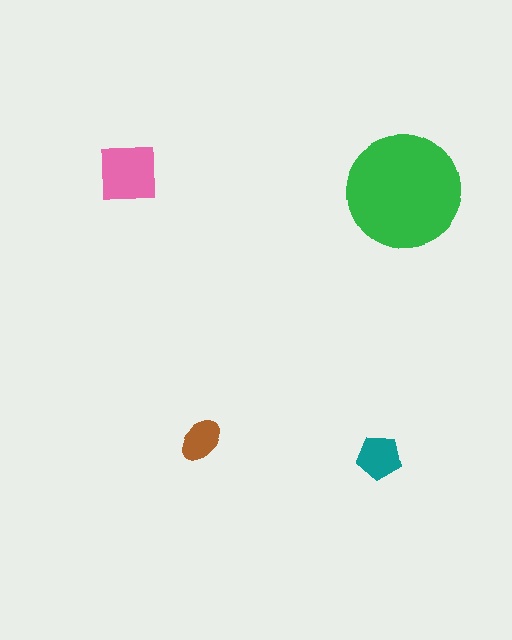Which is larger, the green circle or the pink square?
The green circle.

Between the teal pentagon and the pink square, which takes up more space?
The pink square.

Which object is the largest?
The green circle.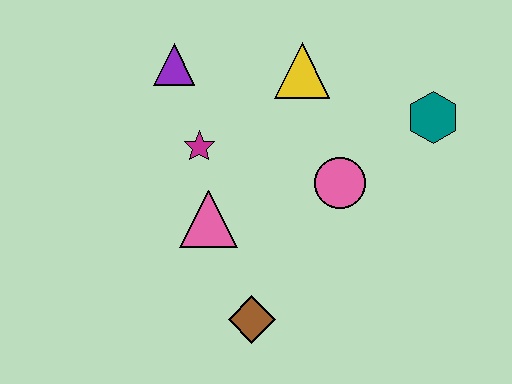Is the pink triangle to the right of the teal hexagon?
No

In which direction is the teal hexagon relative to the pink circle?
The teal hexagon is to the right of the pink circle.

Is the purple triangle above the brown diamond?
Yes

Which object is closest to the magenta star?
The pink triangle is closest to the magenta star.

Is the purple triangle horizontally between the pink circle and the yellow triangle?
No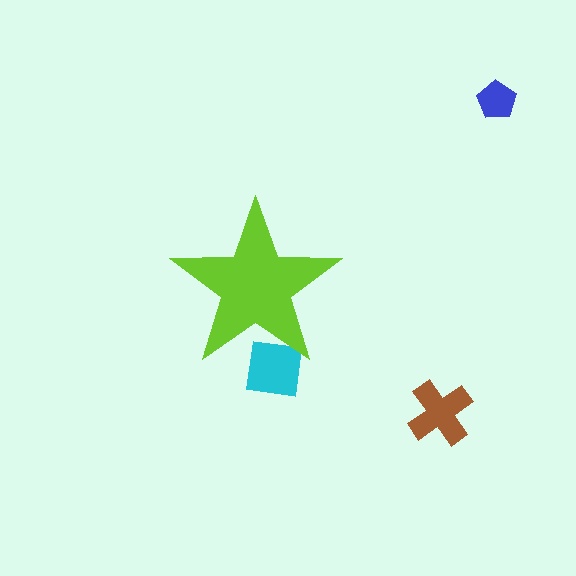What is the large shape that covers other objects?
A lime star.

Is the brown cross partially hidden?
No, the brown cross is fully visible.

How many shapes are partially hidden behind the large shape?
1 shape is partially hidden.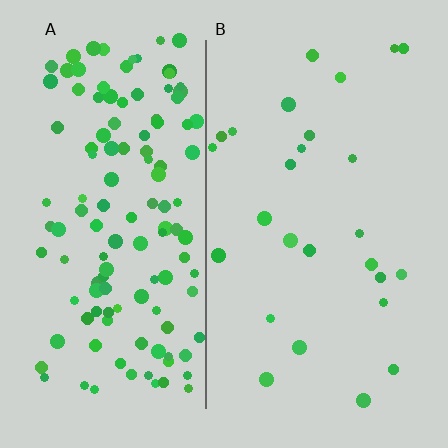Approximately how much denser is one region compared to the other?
Approximately 4.8× — region A over region B.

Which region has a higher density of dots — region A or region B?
A (the left).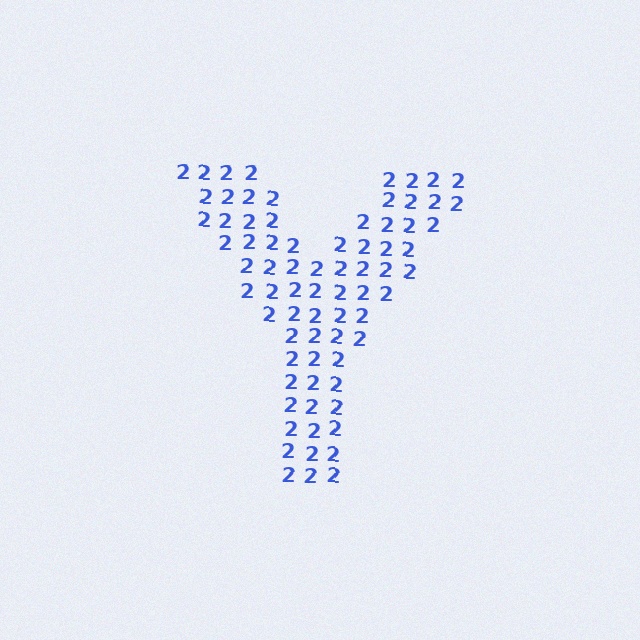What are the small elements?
The small elements are digit 2's.